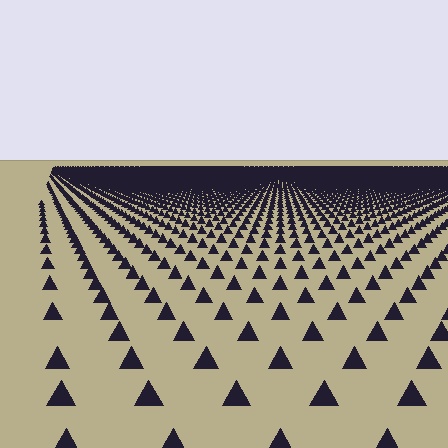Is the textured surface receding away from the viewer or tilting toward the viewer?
The surface is receding away from the viewer. Texture elements get smaller and denser toward the top.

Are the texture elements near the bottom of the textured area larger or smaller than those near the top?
Larger. Near the bottom, elements are closer to the viewer and appear at a bigger on-screen size.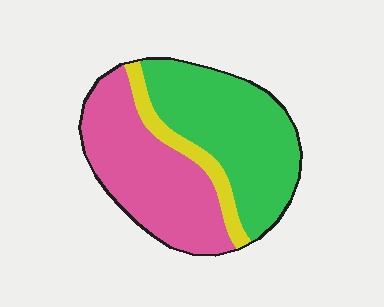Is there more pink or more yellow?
Pink.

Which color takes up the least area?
Yellow, at roughly 10%.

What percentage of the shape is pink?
Pink covers roughly 45% of the shape.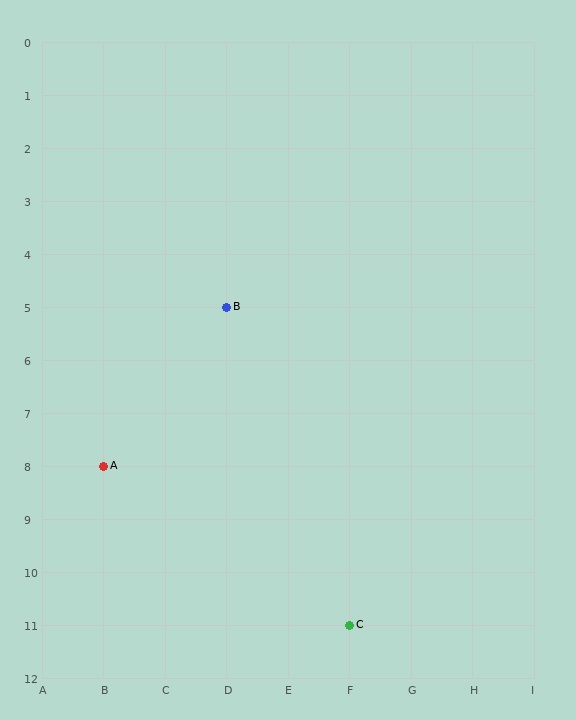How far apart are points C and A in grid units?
Points C and A are 4 columns and 3 rows apart (about 5.0 grid units diagonally).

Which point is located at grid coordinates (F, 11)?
Point C is at (F, 11).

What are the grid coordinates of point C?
Point C is at grid coordinates (F, 11).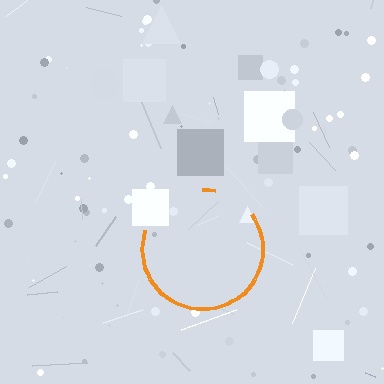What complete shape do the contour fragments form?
The contour fragments form a circle.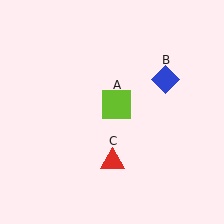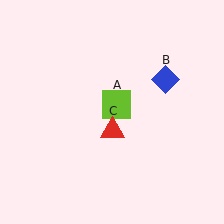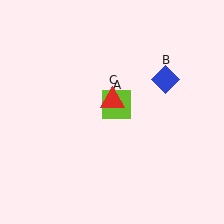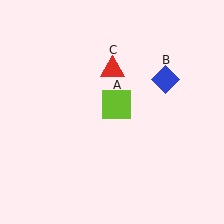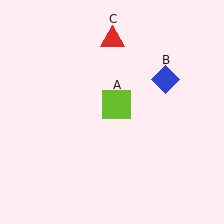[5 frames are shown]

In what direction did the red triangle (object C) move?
The red triangle (object C) moved up.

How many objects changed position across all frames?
1 object changed position: red triangle (object C).